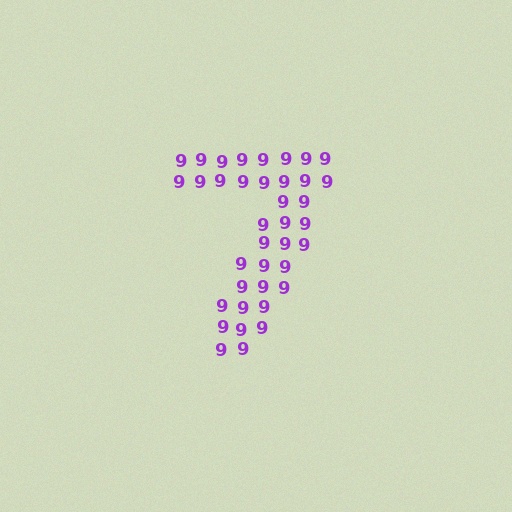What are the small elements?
The small elements are digit 9's.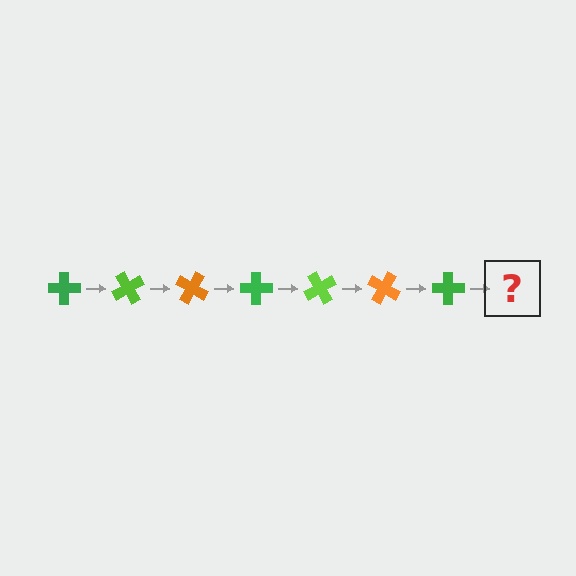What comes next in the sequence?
The next element should be a lime cross, rotated 420 degrees from the start.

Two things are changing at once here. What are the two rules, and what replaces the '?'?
The two rules are that it rotates 60 degrees each step and the color cycles through green, lime, and orange. The '?' should be a lime cross, rotated 420 degrees from the start.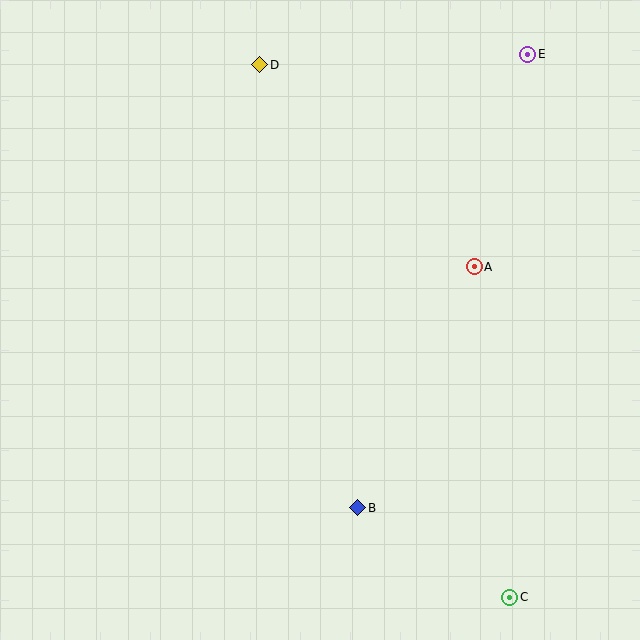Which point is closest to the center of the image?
Point A at (474, 267) is closest to the center.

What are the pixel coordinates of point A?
Point A is at (474, 267).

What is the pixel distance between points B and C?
The distance between B and C is 176 pixels.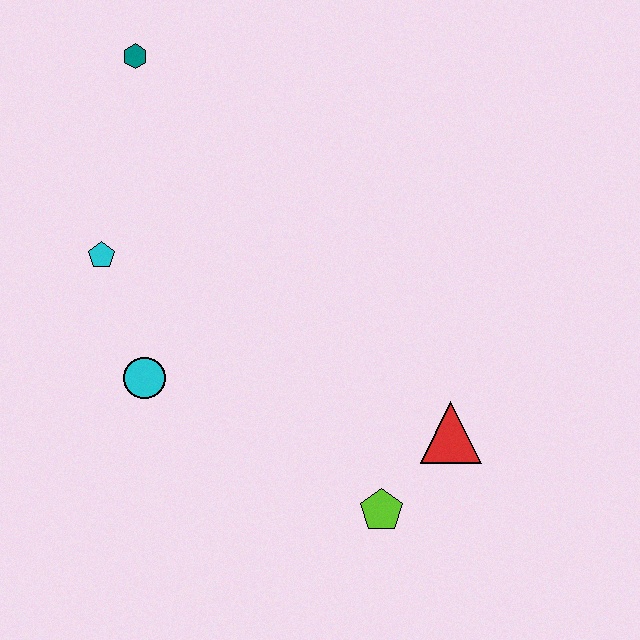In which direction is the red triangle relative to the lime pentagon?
The red triangle is above the lime pentagon.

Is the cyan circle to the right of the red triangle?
No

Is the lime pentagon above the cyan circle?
No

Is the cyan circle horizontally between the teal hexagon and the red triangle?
Yes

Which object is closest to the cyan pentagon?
The cyan circle is closest to the cyan pentagon.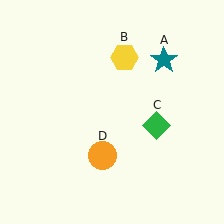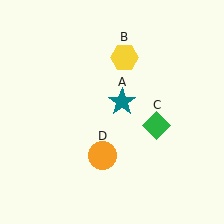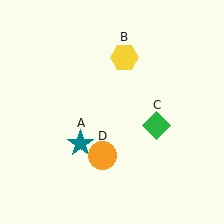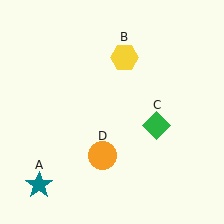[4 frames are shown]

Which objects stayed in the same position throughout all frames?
Yellow hexagon (object B) and green diamond (object C) and orange circle (object D) remained stationary.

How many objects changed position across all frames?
1 object changed position: teal star (object A).